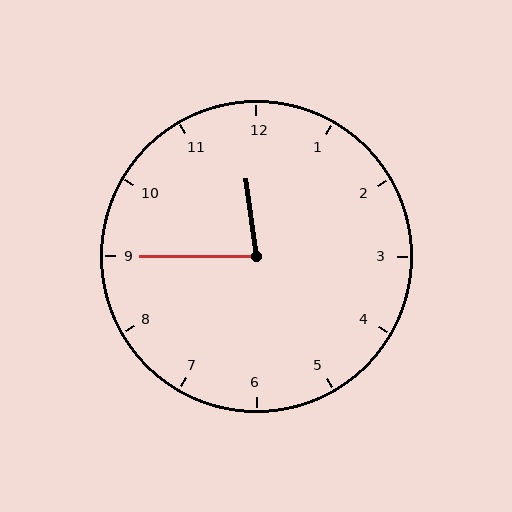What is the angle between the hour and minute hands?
Approximately 82 degrees.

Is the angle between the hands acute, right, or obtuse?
It is acute.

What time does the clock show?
11:45.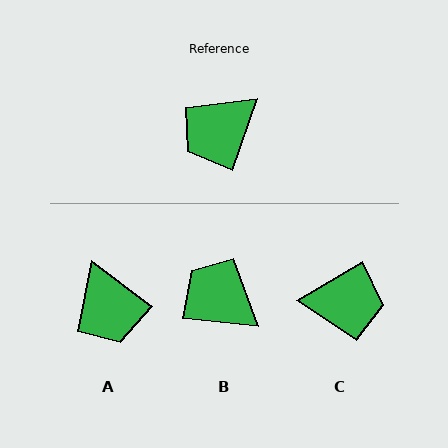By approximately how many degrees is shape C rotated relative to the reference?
Approximately 140 degrees counter-clockwise.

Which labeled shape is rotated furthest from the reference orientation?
C, about 140 degrees away.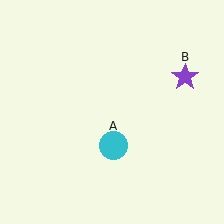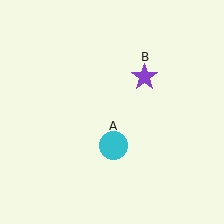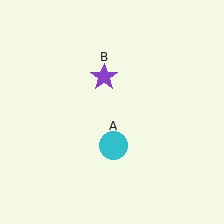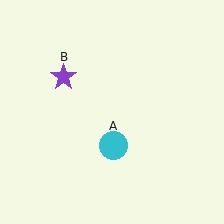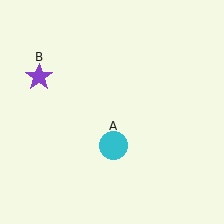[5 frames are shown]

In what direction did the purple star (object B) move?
The purple star (object B) moved left.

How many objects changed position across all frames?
1 object changed position: purple star (object B).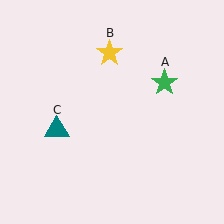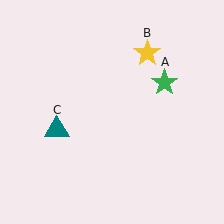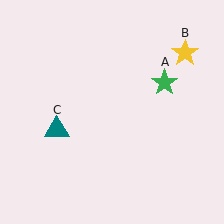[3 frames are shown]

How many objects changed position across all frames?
1 object changed position: yellow star (object B).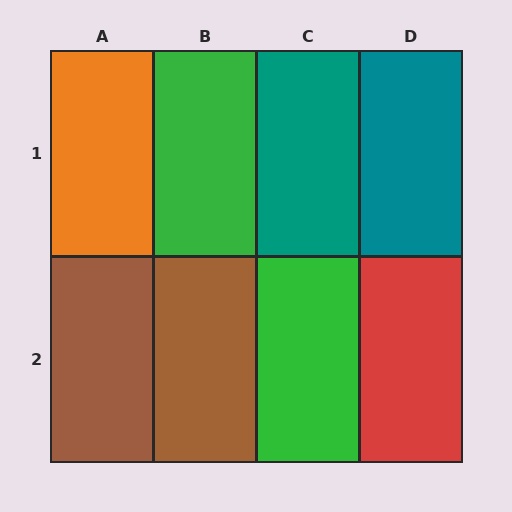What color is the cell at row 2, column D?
Red.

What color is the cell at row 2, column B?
Brown.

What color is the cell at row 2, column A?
Brown.